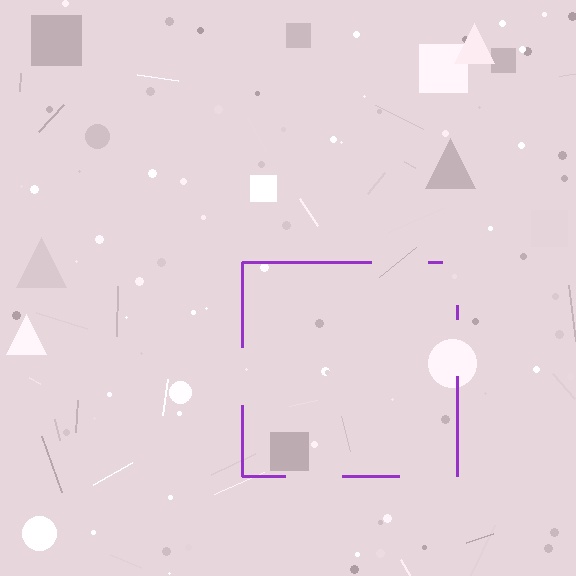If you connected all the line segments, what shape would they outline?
They would outline a square.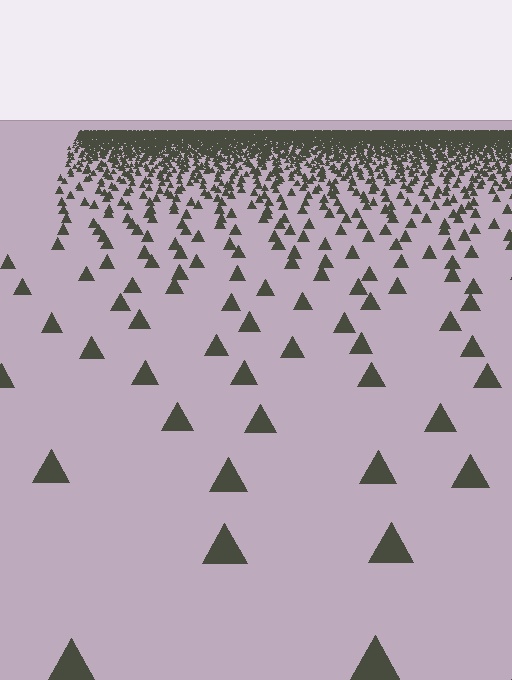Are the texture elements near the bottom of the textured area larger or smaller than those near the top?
Larger. Near the bottom, elements are closer to the viewer and appear at a bigger on-screen size.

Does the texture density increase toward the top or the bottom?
Density increases toward the top.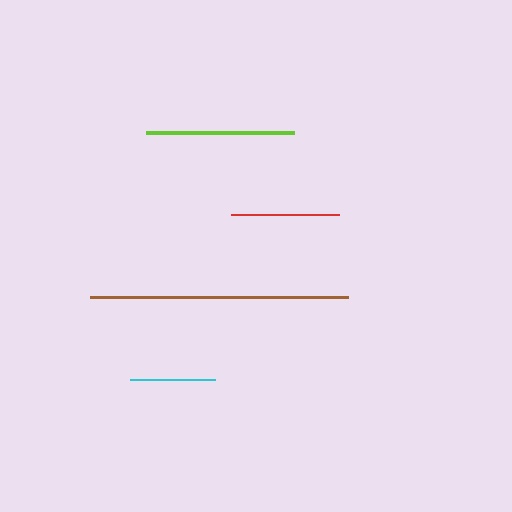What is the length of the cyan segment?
The cyan segment is approximately 85 pixels long.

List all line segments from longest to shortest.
From longest to shortest: brown, lime, red, cyan.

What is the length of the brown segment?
The brown segment is approximately 258 pixels long.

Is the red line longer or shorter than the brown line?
The brown line is longer than the red line.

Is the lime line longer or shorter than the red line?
The lime line is longer than the red line.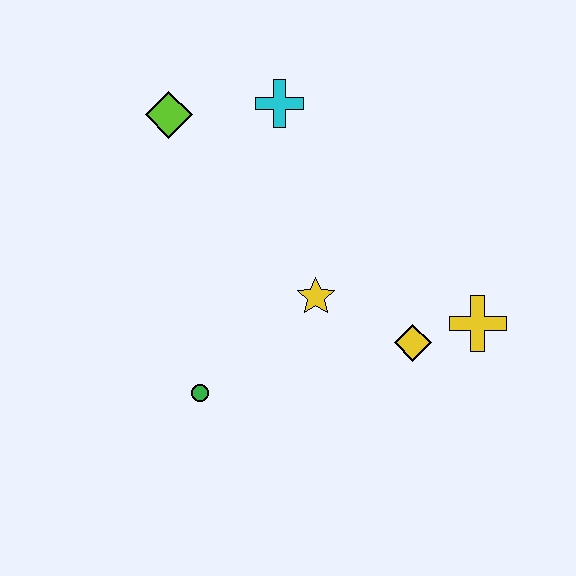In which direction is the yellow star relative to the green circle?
The yellow star is to the right of the green circle.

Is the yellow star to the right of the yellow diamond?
No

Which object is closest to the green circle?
The yellow star is closest to the green circle.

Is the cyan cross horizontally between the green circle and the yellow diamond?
Yes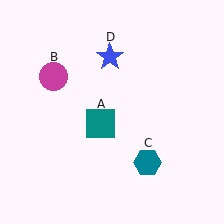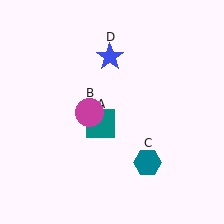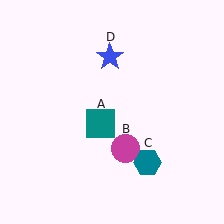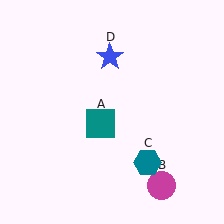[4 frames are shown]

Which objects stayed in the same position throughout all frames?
Teal square (object A) and teal hexagon (object C) and blue star (object D) remained stationary.